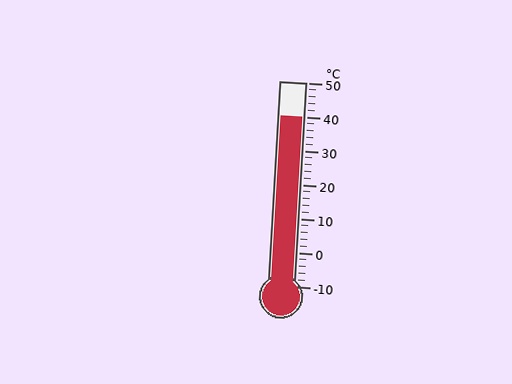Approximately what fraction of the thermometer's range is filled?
The thermometer is filled to approximately 85% of its range.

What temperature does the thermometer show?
The thermometer shows approximately 40°C.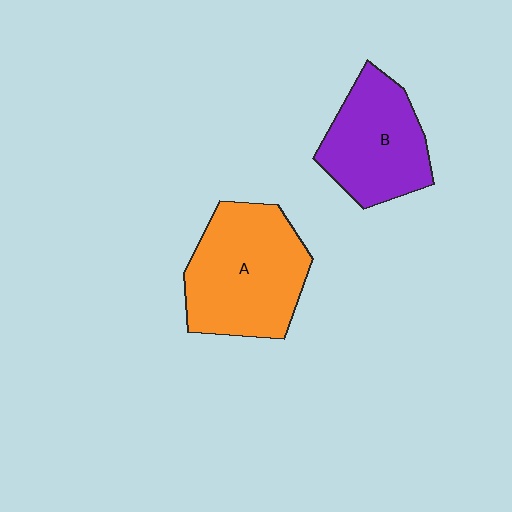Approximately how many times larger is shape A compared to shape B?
Approximately 1.3 times.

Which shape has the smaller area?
Shape B (purple).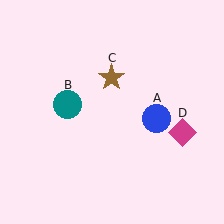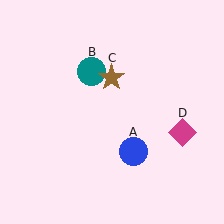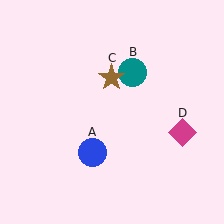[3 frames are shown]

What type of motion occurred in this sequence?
The blue circle (object A), teal circle (object B) rotated clockwise around the center of the scene.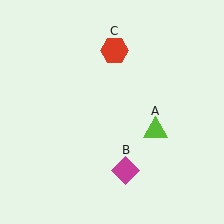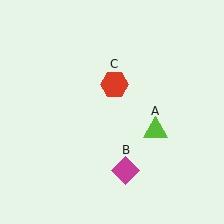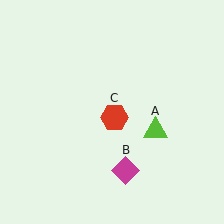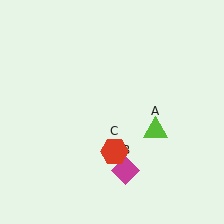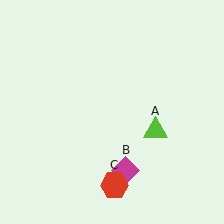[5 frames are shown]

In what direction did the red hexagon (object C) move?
The red hexagon (object C) moved down.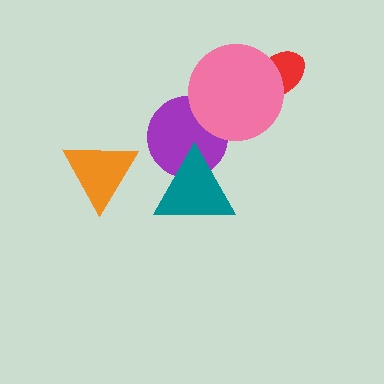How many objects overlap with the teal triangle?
1 object overlaps with the teal triangle.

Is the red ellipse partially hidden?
Yes, it is partially covered by another shape.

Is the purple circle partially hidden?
Yes, it is partially covered by another shape.